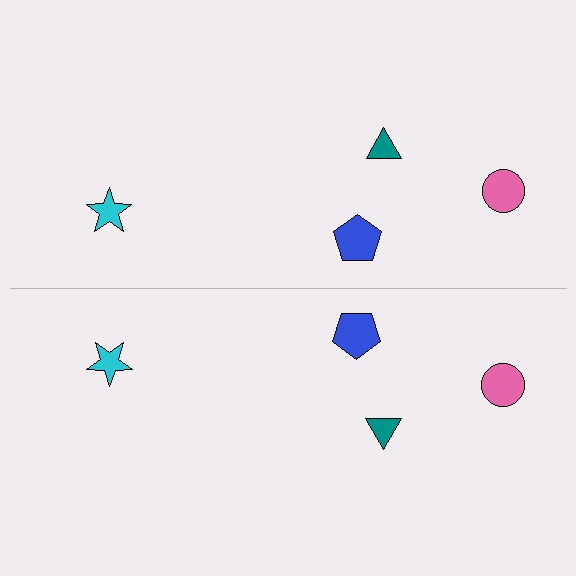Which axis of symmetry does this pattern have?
The pattern has a horizontal axis of symmetry running through the center of the image.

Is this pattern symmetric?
Yes, this pattern has bilateral (reflection) symmetry.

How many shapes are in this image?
There are 8 shapes in this image.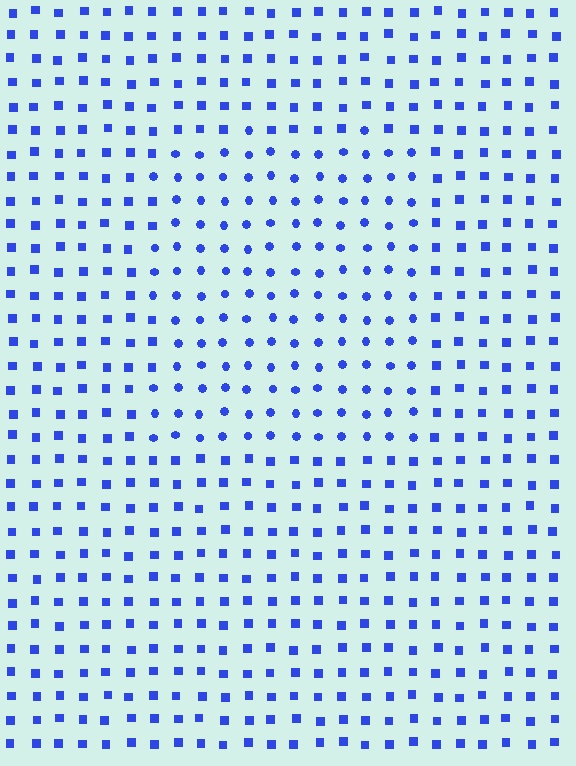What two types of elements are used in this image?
The image uses circles inside the rectangle region and squares outside it.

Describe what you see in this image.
The image is filled with small blue elements arranged in a uniform grid. A rectangle-shaped region contains circles, while the surrounding area contains squares. The boundary is defined purely by the change in element shape.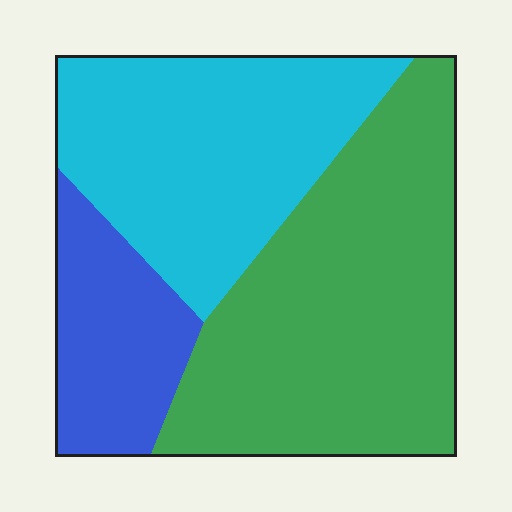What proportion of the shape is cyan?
Cyan covers roughly 35% of the shape.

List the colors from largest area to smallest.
From largest to smallest: green, cyan, blue.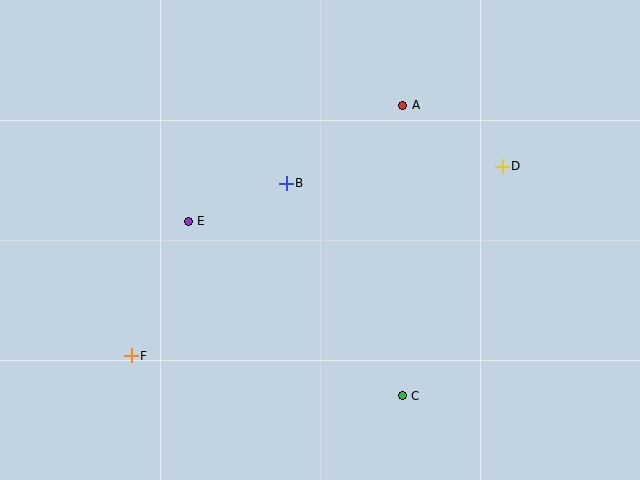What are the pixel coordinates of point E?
Point E is at (188, 221).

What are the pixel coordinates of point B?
Point B is at (286, 183).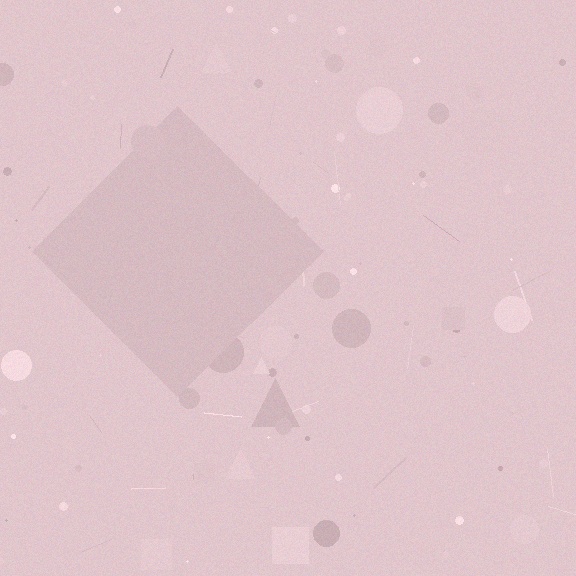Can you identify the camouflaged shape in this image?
The camouflaged shape is a diamond.